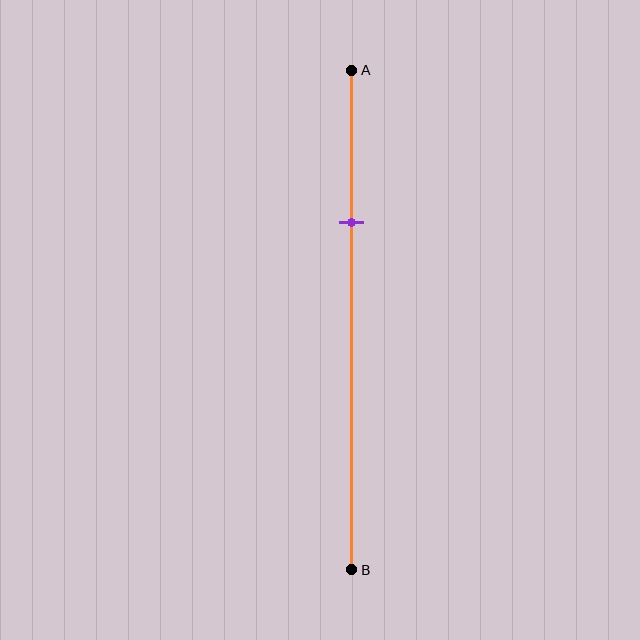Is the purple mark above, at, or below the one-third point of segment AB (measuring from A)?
The purple mark is approximately at the one-third point of segment AB.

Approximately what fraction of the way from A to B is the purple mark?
The purple mark is approximately 30% of the way from A to B.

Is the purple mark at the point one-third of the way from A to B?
Yes, the mark is approximately at the one-third point.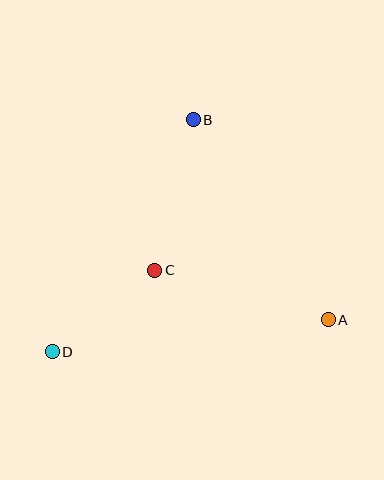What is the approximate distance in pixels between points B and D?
The distance between B and D is approximately 271 pixels.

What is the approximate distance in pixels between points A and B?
The distance between A and B is approximately 241 pixels.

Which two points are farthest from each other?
Points A and D are farthest from each other.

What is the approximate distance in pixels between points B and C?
The distance between B and C is approximately 155 pixels.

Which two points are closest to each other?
Points C and D are closest to each other.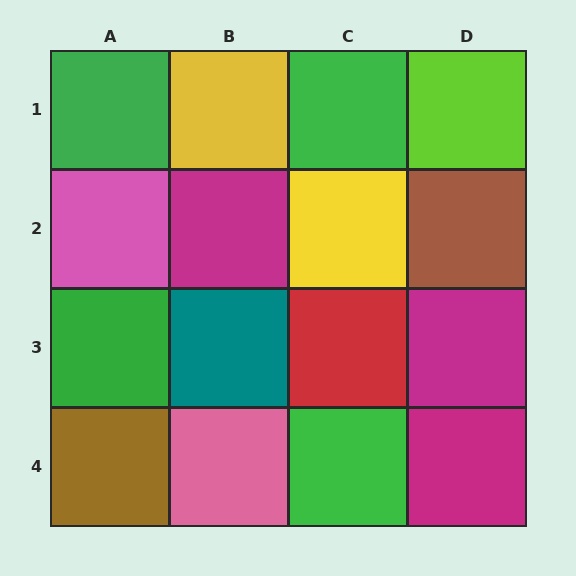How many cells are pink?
2 cells are pink.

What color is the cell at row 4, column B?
Pink.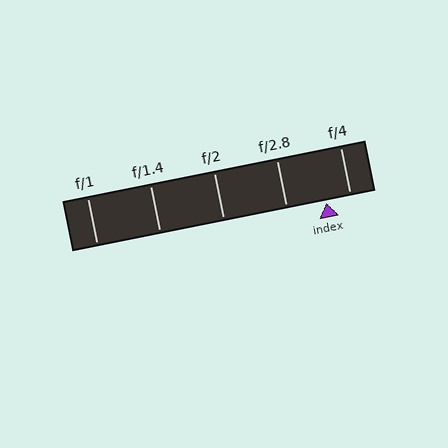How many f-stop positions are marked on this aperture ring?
There are 5 f-stop positions marked.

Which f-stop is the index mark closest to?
The index mark is closest to f/4.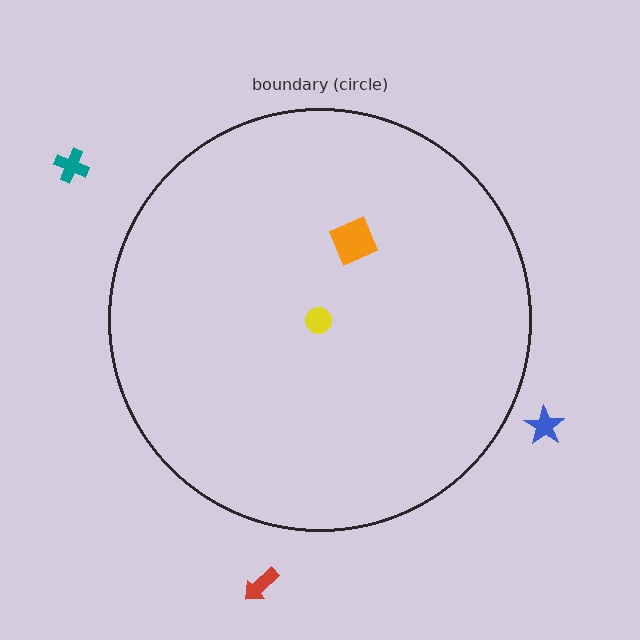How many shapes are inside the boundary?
2 inside, 3 outside.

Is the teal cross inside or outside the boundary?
Outside.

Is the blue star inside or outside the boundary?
Outside.